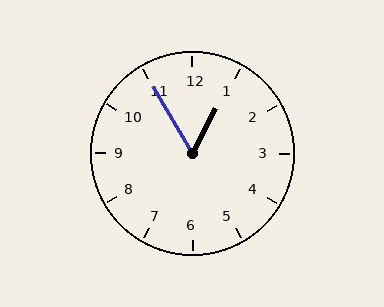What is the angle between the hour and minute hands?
Approximately 58 degrees.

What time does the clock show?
12:55.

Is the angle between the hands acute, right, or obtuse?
It is acute.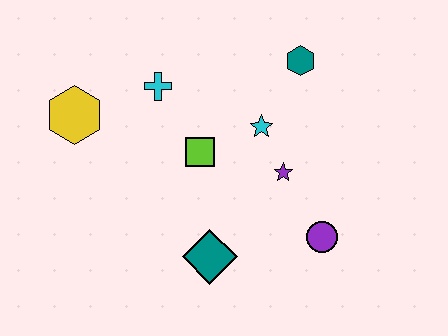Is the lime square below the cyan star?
Yes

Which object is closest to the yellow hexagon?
The cyan cross is closest to the yellow hexagon.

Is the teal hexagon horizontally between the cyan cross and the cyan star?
No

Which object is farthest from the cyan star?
The yellow hexagon is farthest from the cyan star.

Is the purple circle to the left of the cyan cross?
No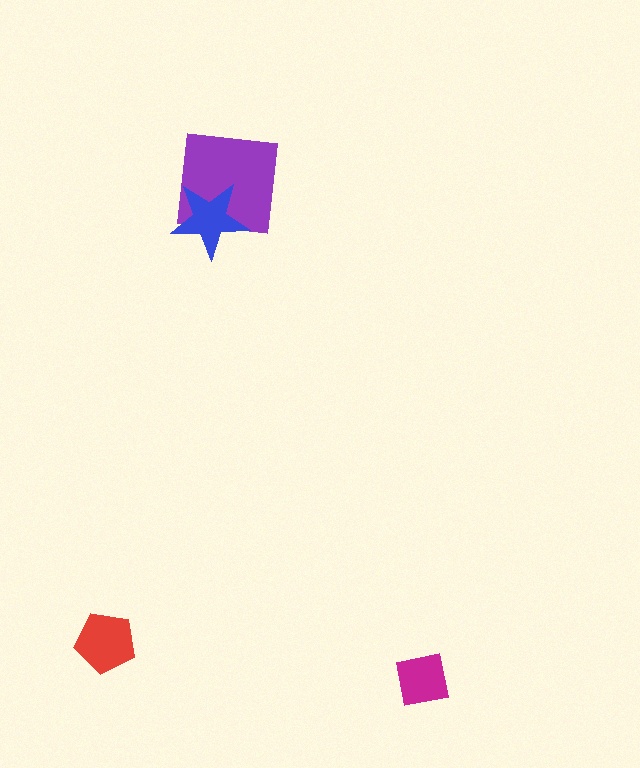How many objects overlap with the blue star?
1 object overlaps with the blue star.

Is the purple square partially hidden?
Yes, it is partially covered by another shape.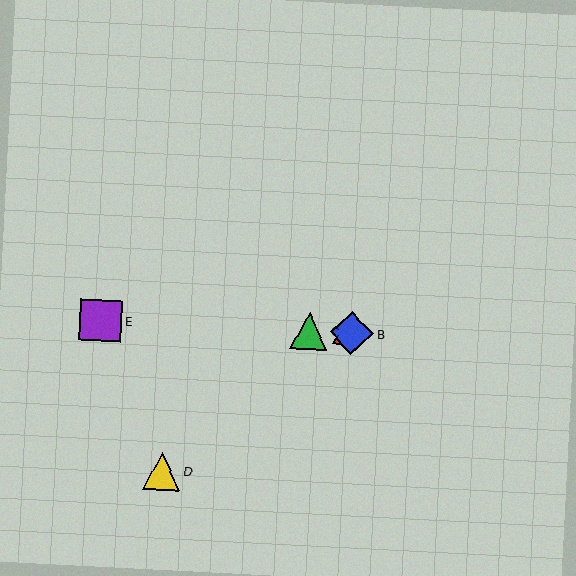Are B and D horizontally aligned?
No, B is at y≈333 and D is at y≈471.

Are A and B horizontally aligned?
Yes, both are at y≈333.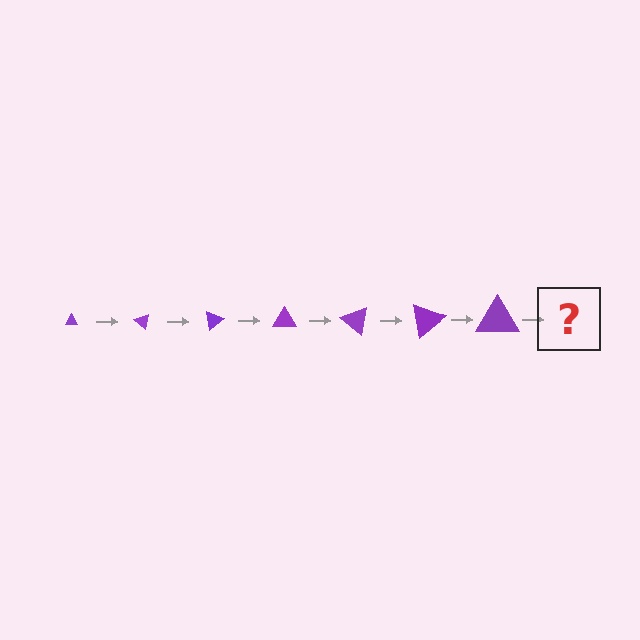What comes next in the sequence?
The next element should be a triangle, larger than the previous one and rotated 280 degrees from the start.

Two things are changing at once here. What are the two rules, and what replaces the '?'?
The two rules are that the triangle grows larger each step and it rotates 40 degrees each step. The '?' should be a triangle, larger than the previous one and rotated 280 degrees from the start.